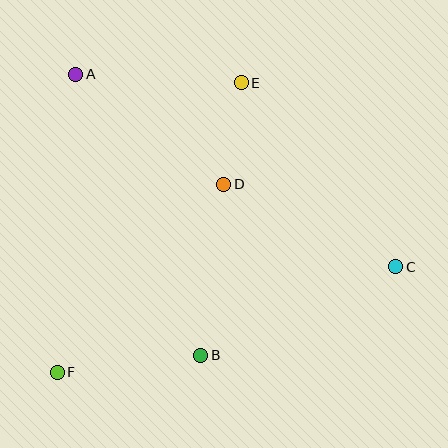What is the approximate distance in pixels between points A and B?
The distance between A and B is approximately 308 pixels.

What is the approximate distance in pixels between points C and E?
The distance between C and E is approximately 240 pixels.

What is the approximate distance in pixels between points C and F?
The distance between C and F is approximately 355 pixels.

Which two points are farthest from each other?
Points A and C are farthest from each other.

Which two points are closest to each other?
Points D and E are closest to each other.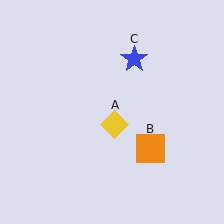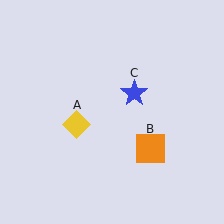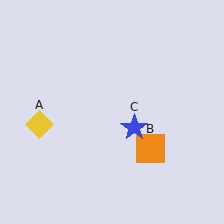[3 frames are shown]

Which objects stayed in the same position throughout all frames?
Orange square (object B) remained stationary.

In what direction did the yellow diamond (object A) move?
The yellow diamond (object A) moved left.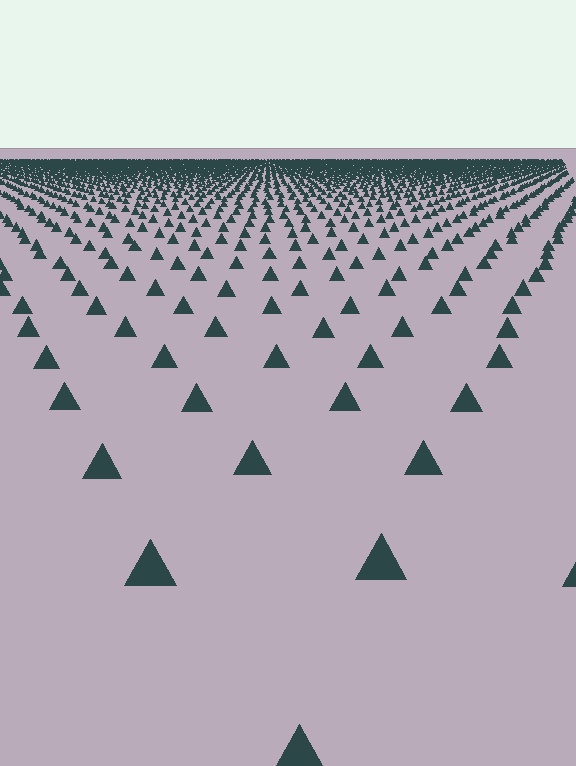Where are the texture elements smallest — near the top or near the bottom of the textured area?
Near the top.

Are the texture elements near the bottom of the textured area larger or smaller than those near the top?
Larger. Near the bottom, elements are closer to the viewer and appear at a bigger on-screen size.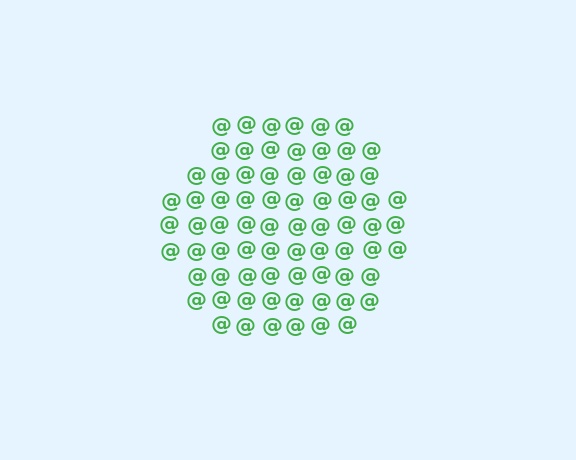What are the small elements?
The small elements are at signs.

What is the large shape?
The large shape is a hexagon.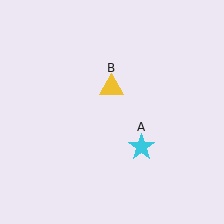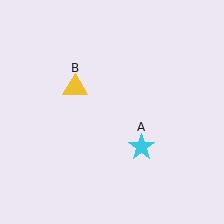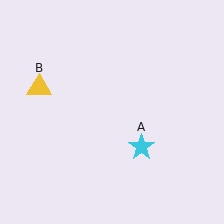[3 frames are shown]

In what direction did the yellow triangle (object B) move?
The yellow triangle (object B) moved left.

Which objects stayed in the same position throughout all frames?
Cyan star (object A) remained stationary.